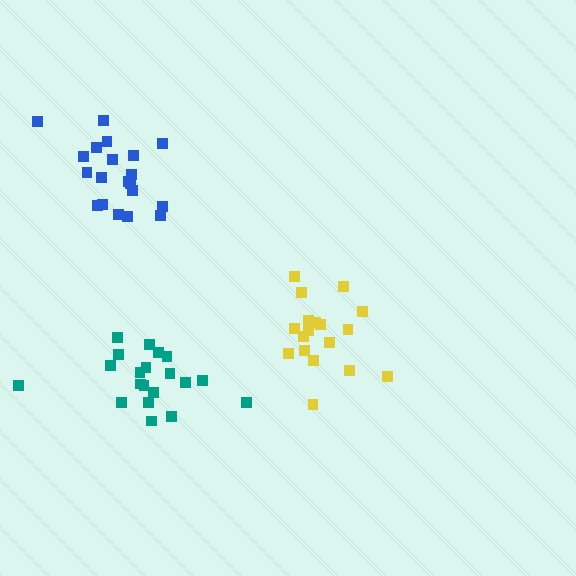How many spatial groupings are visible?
There are 3 spatial groupings.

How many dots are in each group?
Group 1: 20 dots, Group 2: 18 dots, Group 3: 21 dots (59 total).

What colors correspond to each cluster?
The clusters are colored: teal, yellow, blue.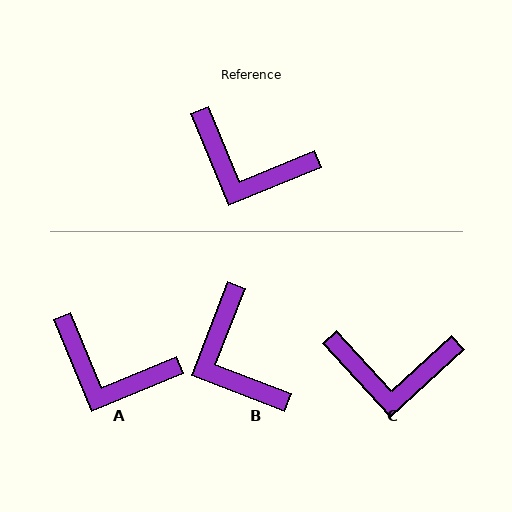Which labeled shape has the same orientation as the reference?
A.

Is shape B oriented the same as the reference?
No, it is off by about 44 degrees.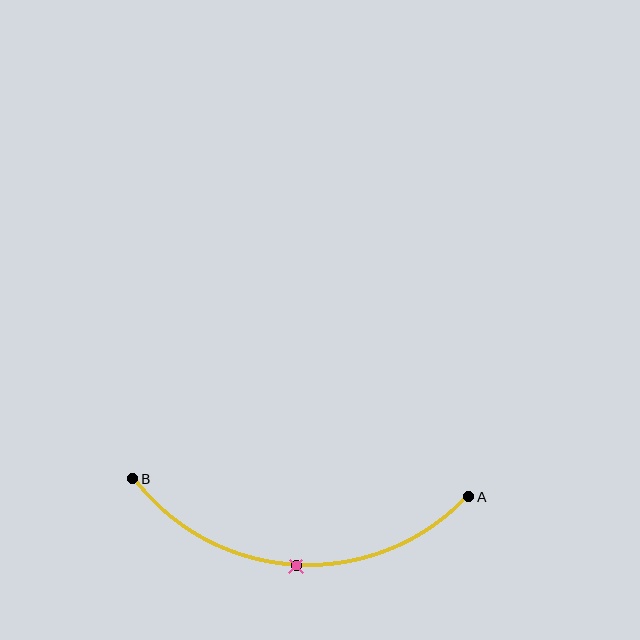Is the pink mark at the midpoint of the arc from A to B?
Yes. The pink mark lies on the arc at equal arc-length from both A and B — it is the arc midpoint.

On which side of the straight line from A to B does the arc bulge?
The arc bulges below the straight line connecting A and B.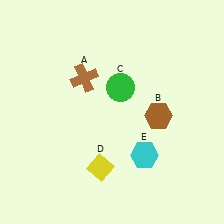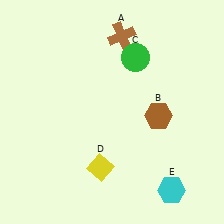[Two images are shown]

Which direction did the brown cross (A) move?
The brown cross (A) moved up.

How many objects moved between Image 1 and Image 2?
3 objects moved between the two images.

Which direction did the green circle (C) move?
The green circle (C) moved up.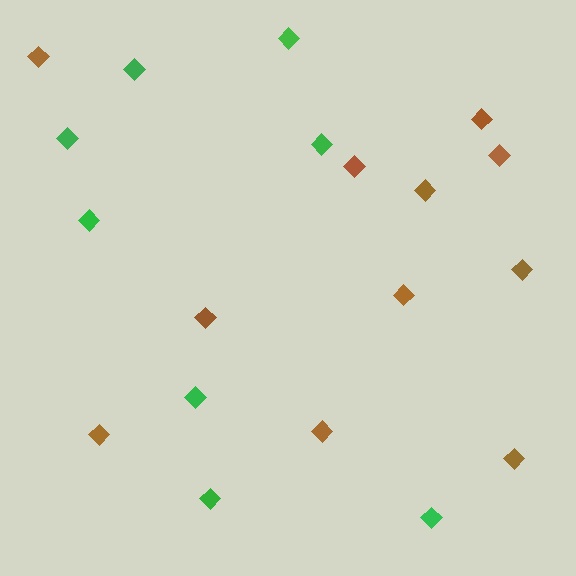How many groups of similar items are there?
There are 2 groups: one group of green diamonds (8) and one group of brown diamonds (11).